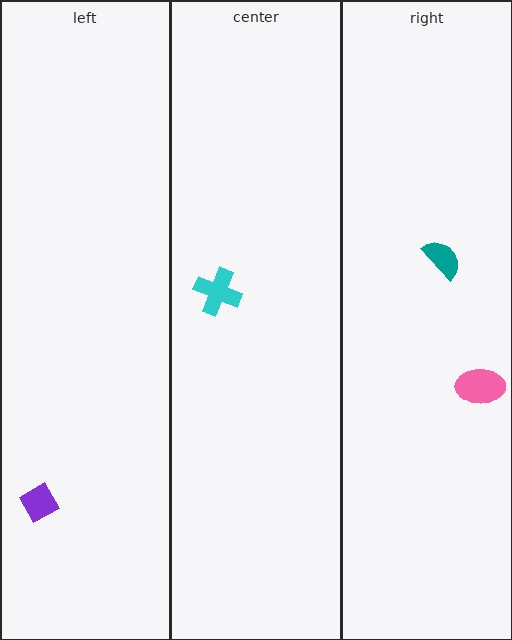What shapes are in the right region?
The teal semicircle, the pink ellipse.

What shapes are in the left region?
The purple diamond.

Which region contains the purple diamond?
The left region.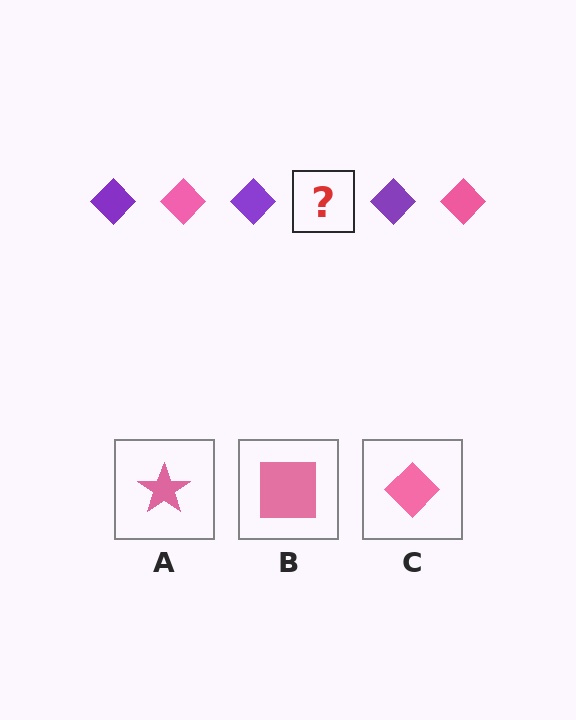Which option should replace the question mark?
Option C.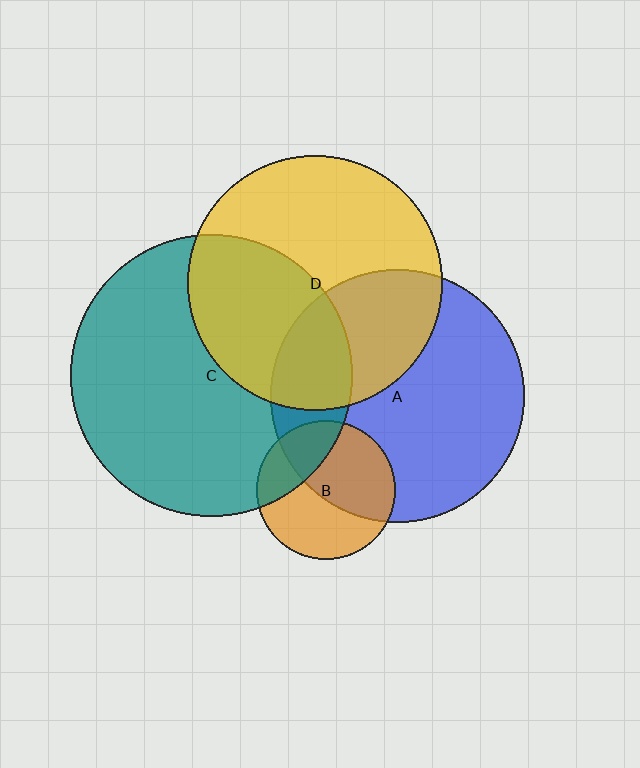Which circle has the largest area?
Circle C (teal).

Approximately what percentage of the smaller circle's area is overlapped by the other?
Approximately 20%.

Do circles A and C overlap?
Yes.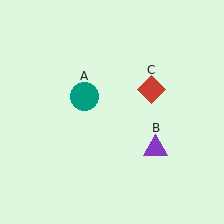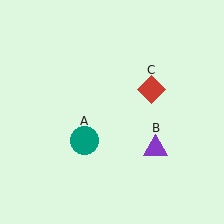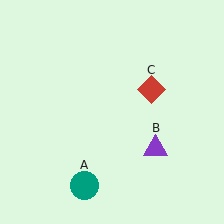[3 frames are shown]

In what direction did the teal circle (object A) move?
The teal circle (object A) moved down.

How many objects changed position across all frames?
1 object changed position: teal circle (object A).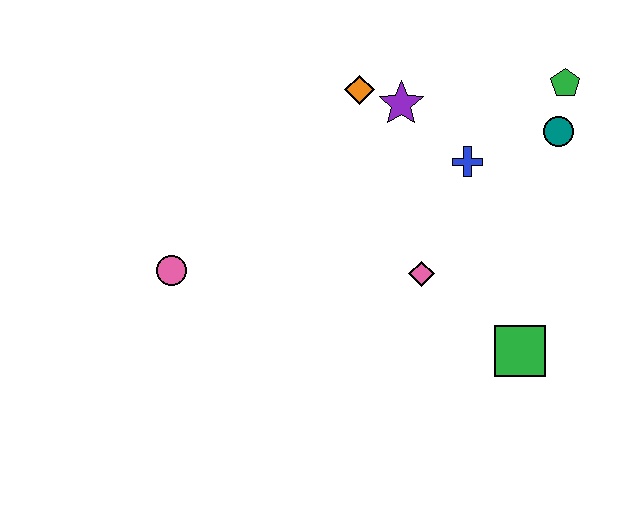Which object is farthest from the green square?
The pink circle is farthest from the green square.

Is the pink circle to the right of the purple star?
No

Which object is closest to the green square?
The pink diamond is closest to the green square.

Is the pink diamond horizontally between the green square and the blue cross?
No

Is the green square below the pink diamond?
Yes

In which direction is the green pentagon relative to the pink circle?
The green pentagon is to the right of the pink circle.